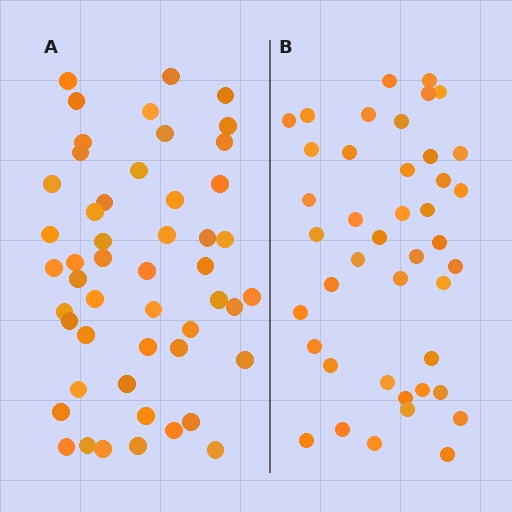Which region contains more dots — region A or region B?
Region A (the left region) has more dots.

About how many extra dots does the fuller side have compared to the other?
Region A has roughly 8 or so more dots than region B.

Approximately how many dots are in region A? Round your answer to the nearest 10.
About 50 dots.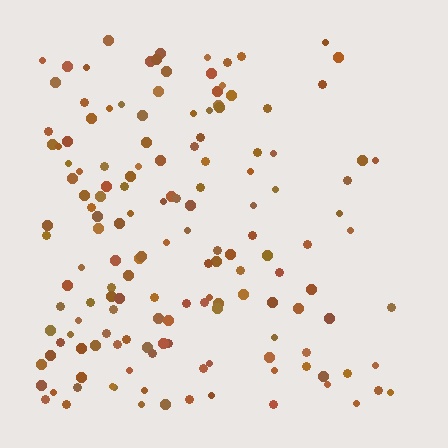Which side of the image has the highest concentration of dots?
The left.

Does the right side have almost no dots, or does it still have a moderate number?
Still a moderate number, just noticeably fewer than the left.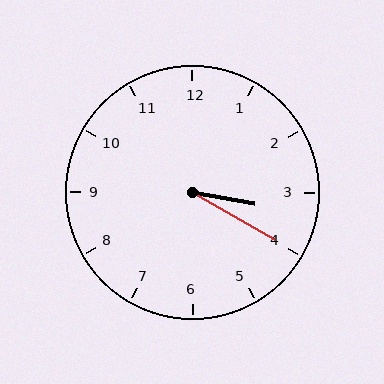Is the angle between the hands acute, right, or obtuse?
It is acute.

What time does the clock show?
3:20.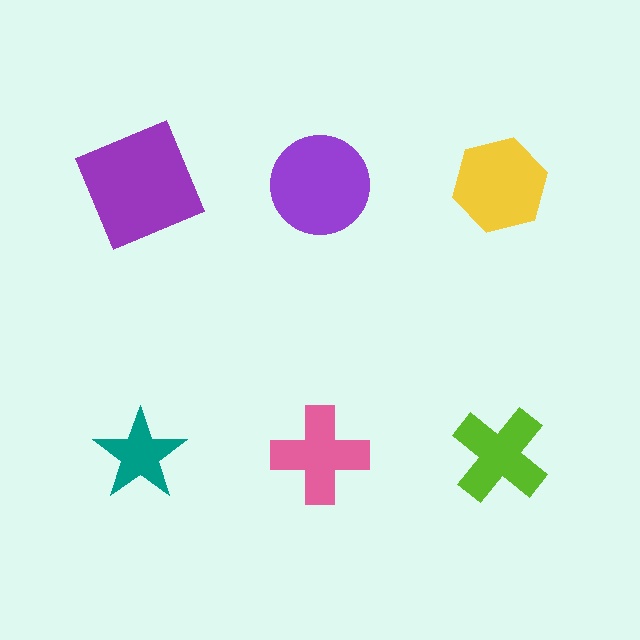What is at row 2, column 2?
A pink cross.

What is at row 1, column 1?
A purple square.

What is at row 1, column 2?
A purple circle.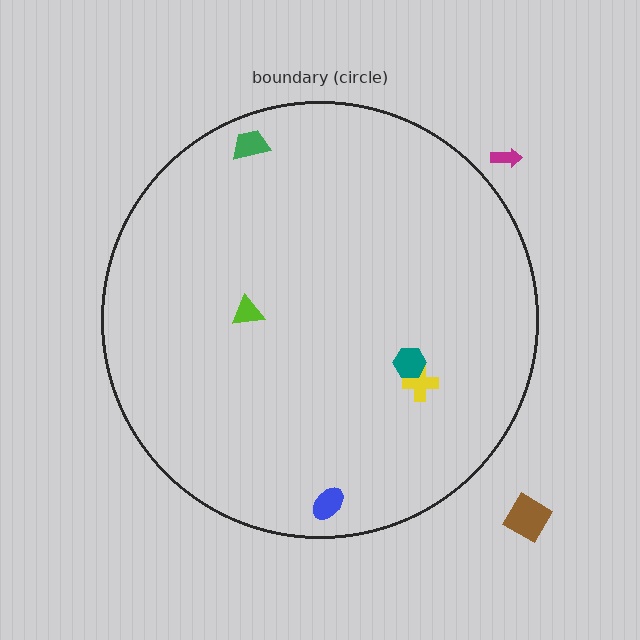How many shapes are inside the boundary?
5 inside, 2 outside.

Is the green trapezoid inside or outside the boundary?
Inside.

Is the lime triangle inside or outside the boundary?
Inside.